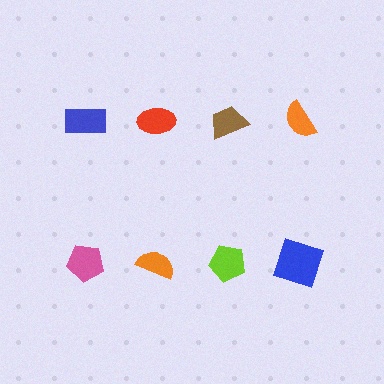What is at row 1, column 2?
A red ellipse.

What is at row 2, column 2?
An orange semicircle.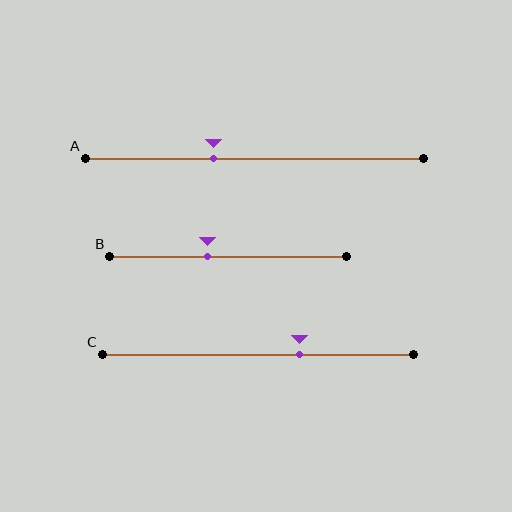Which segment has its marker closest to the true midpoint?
Segment B has its marker closest to the true midpoint.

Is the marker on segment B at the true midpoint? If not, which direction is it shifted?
No, the marker on segment B is shifted to the left by about 9% of the segment length.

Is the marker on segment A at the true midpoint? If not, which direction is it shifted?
No, the marker on segment A is shifted to the left by about 12% of the segment length.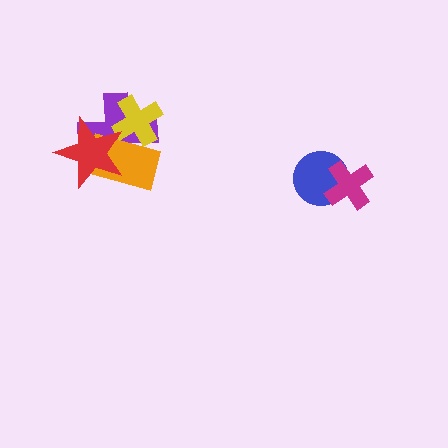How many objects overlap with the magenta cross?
1 object overlaps with the magenta cross.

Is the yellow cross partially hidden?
Yes, it is partially covered by another shape.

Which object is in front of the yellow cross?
The red star is in front of the yellow cross.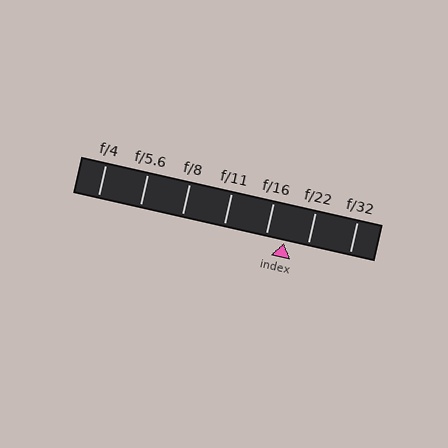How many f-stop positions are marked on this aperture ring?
There are 7 f-stop positions marked.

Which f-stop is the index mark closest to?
The index mark is closest to f/16.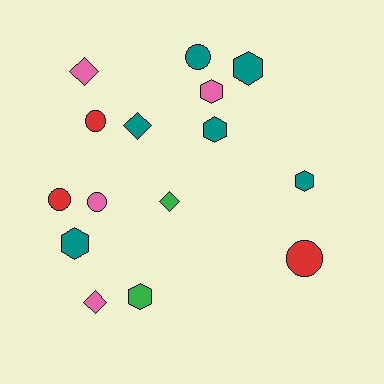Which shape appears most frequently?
Hexagon, with 6 objects.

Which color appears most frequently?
Teal, with 6 objects.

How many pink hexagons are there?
There is 1 pink hexagon.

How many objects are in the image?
There are 15 objects.